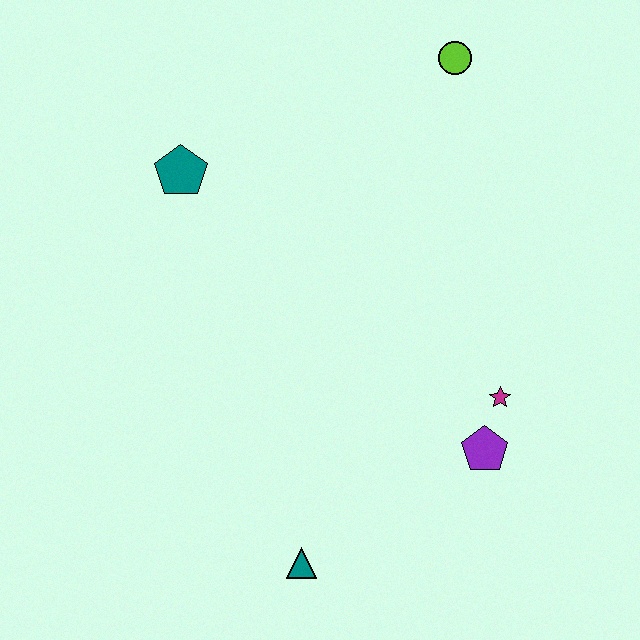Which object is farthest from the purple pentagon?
The teal pentagon is farthest from the purple pentagon.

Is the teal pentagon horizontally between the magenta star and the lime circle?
No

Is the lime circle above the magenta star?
Yes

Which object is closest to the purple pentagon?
The magenta star is closest to the purple pentagon.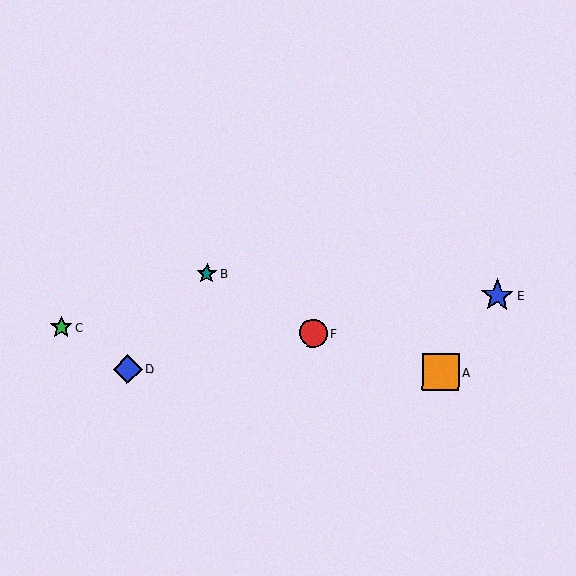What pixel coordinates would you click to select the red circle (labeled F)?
Click at (313, 333) to select the red circle F.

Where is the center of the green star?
The center of the green star is at (61, 328).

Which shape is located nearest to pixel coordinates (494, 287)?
The blue star (labeled E) at (497, 296) is nearest to that location.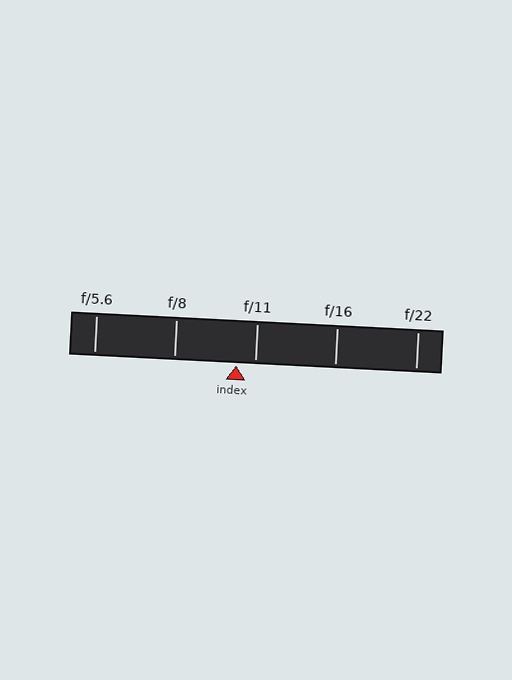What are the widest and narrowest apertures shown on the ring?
The widest aperture shown is f/5.6 and the narrowest is f/22.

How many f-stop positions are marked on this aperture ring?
There are 5 f-stop positions marked.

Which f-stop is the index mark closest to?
The index mark is closest to f/11.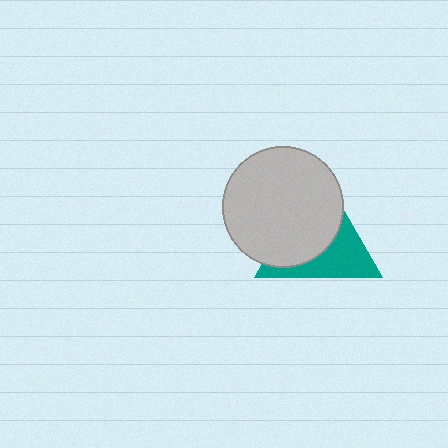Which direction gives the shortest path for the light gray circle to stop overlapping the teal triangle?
Moving toward the upper-left gives the shortest separation.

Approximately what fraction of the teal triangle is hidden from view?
Roughly 58% of the teal triangle is hidden behind the light gray circle.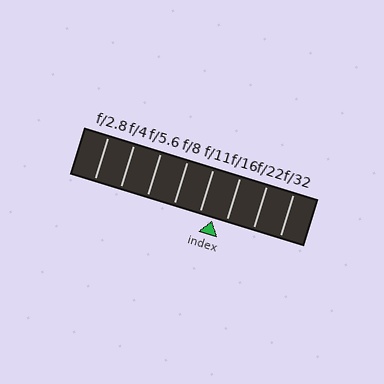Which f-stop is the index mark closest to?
The index mark is closest to f/16.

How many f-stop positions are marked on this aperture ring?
There are 8 f-stop positions marked.